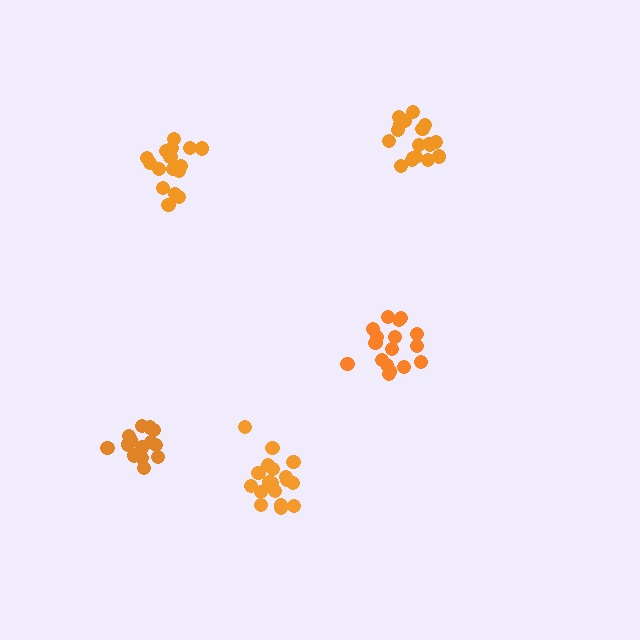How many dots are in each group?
Group 1: 17 dots, Group 2: 18 dots, Group 3: 18 dots, Group 4: 16 dots, Group 5: 14 dots (83 total).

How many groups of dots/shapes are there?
There are 5 groups.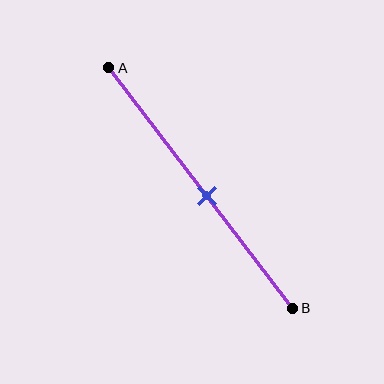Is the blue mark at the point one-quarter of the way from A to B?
No, the mark is at about 55% from A, not at the 25% one-quarter point.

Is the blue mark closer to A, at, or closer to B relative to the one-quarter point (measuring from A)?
The blue mark is closer to point B than the one-quarter point of segment AB.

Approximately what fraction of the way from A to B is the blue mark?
The blue mark is approximately 55% of the way from A to B.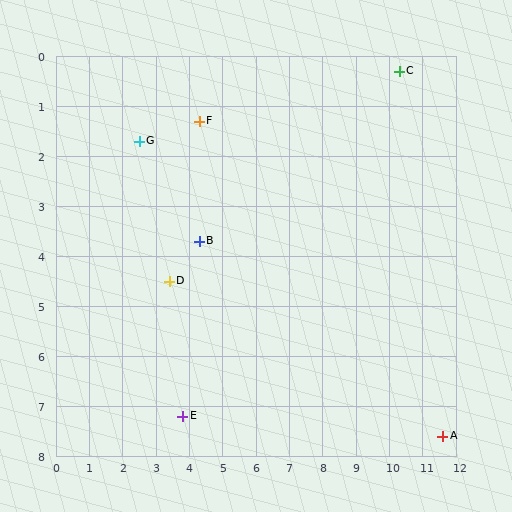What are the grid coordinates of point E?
Point E is at approximately (3.8, 7.2).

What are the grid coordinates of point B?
Point B is at approximately (4.3, 3.7).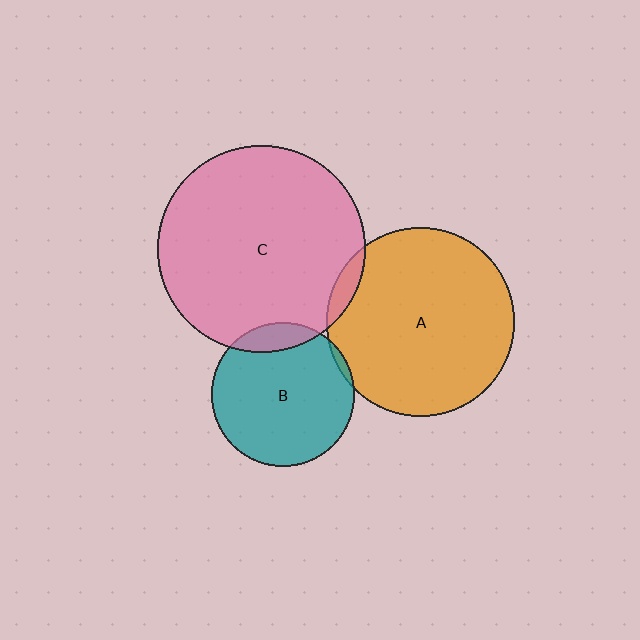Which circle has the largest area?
Circle C (pink).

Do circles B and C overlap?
Yes.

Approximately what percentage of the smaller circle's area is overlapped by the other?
Approximately 10%.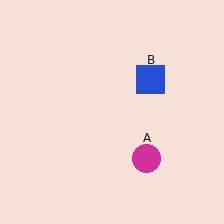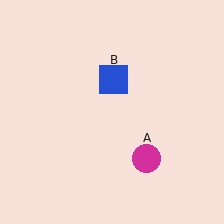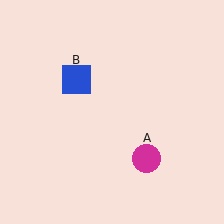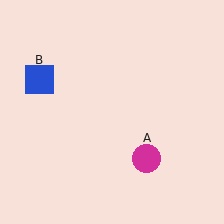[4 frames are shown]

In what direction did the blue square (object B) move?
The blue square (object B) moved left.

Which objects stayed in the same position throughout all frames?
Magenta circle (object A) remained stationary.